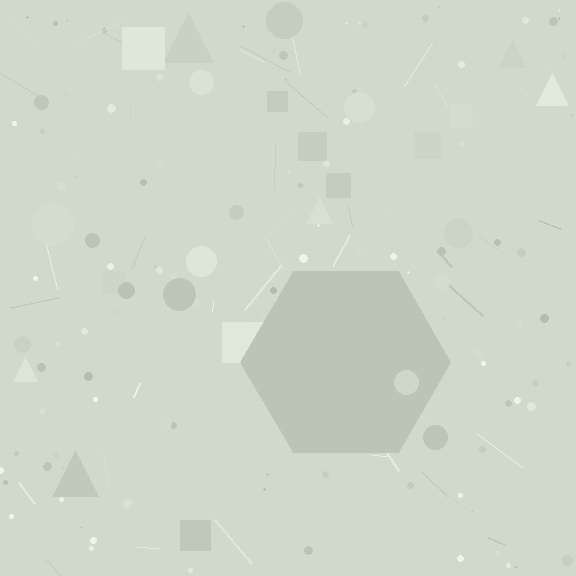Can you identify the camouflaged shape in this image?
The camouflaged shape is a hexagon.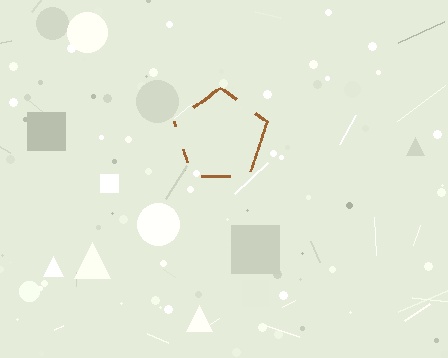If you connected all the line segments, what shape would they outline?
They would outline a pentagon.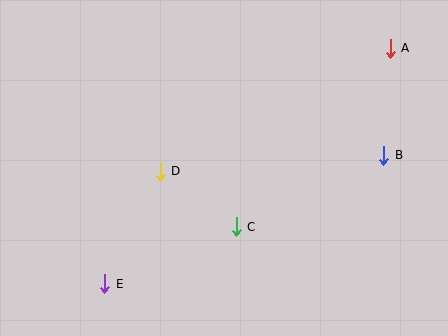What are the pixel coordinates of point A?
Point A is at (390, 48).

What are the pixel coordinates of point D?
Point D is at (160, 171).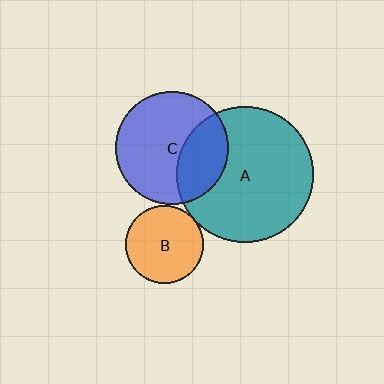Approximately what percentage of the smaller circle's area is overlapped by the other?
Approximately 30%.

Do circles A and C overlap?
Yes.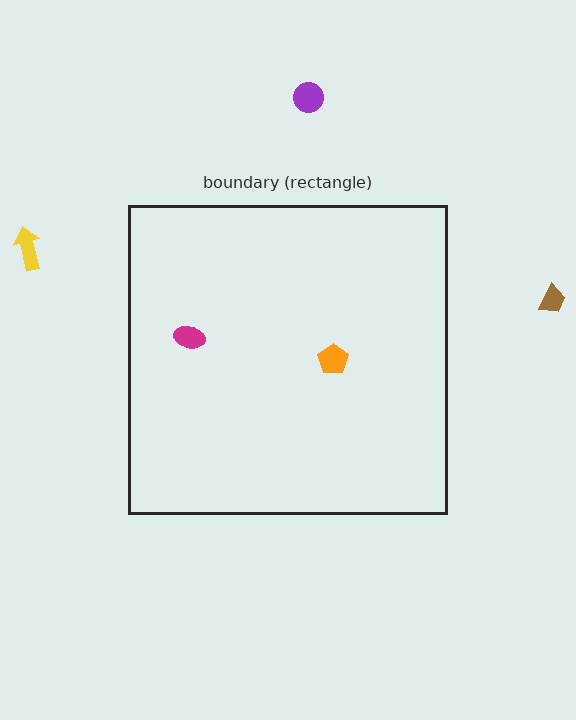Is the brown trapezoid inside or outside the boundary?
Outside.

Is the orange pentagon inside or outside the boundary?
Inside.